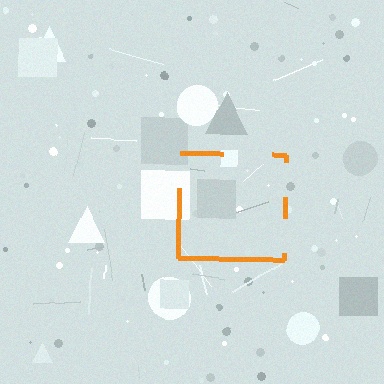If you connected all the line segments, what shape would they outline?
They would outline a square.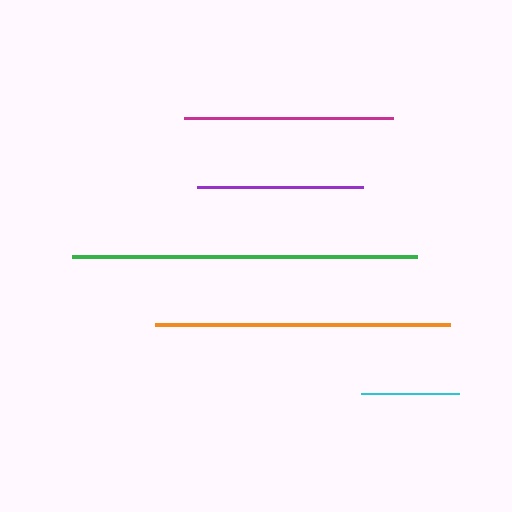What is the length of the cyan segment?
The cyan segment is approximately 98 pixels long.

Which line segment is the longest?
The green line is the longest at approximately 344 pixels.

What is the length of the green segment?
The green segment is approximately 344 pixels long.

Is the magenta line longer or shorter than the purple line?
The magenta line is longer than the purple line.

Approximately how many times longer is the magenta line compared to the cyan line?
The magenta line is approximately 2.1 times the length of the cyan line.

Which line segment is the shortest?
The cyan line is the shortest at approximately 98 pixels.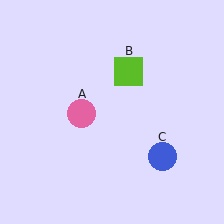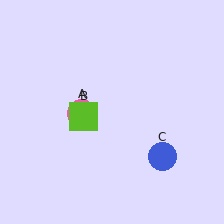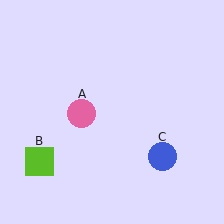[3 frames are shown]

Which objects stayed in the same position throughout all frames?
Pink circle (object A) and blue circle (object C) remained stationary.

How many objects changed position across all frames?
1 object changed position: lime square (object B).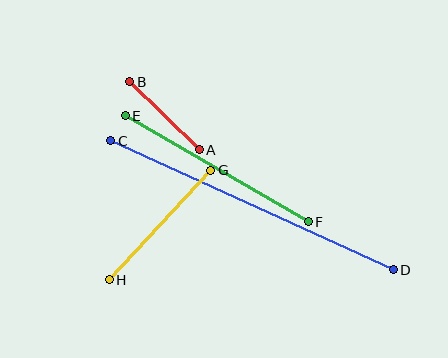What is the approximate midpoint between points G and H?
The midpoint is at approximately (160, 225) pixels.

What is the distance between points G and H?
The distance is approximately 150 pixels.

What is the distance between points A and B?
The distance is approximately 97 pixels.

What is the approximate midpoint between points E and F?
The midpoint is at approximately (217, 169) pixels.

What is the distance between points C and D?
The distance is approximately 310 pixels.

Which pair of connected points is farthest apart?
Points C and D are farthest apart.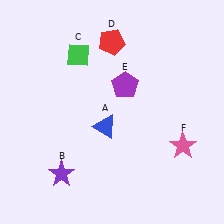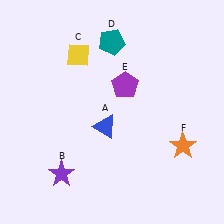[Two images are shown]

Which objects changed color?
C changed from green to yellow. D changed from red to teal. F changed from pink to orange.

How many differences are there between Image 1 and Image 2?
There are 3 differences between the two images.